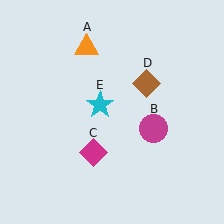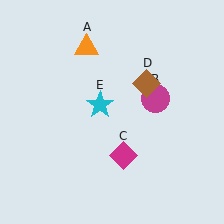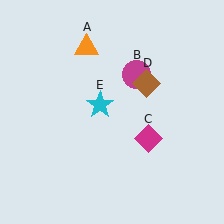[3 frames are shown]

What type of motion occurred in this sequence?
The magenta circle (object B), magenta diamond (object C) rotated counterclockwise around the center of the scene.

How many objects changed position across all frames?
2 objects changed position: magenta circle (object B), magenta diamond (object C).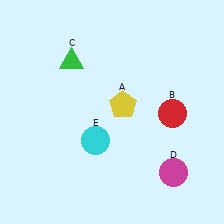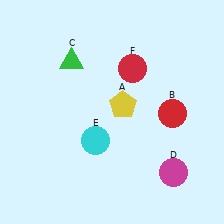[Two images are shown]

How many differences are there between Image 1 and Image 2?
There is 1 difference between the two images.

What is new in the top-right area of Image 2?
A red circle (F) was added in the top-right area of Image 2.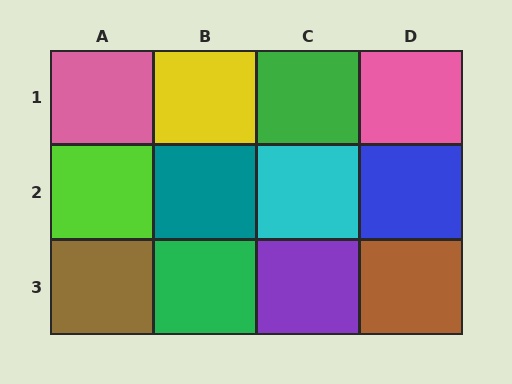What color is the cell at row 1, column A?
Pink.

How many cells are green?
2 cells are green.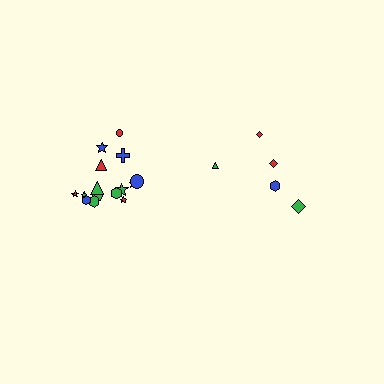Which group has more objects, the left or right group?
The left group.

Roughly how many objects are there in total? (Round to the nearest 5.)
Roughly 20 objects in total.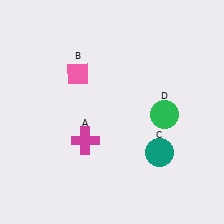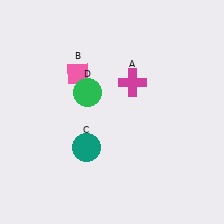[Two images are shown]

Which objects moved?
The objects that moved are: the magenta cross (A), the teal circle (C), the green circle (D).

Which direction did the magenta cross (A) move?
The magenta cross (A) moved up.